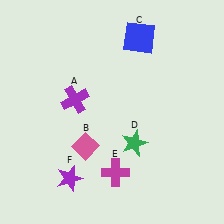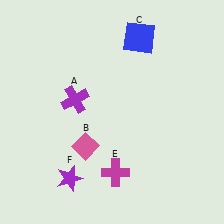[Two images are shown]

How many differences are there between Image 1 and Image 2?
There is 1 difference between the two images.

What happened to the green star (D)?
The green star (D) was removed in Image 2. It was in the bottom-right area of Image 1.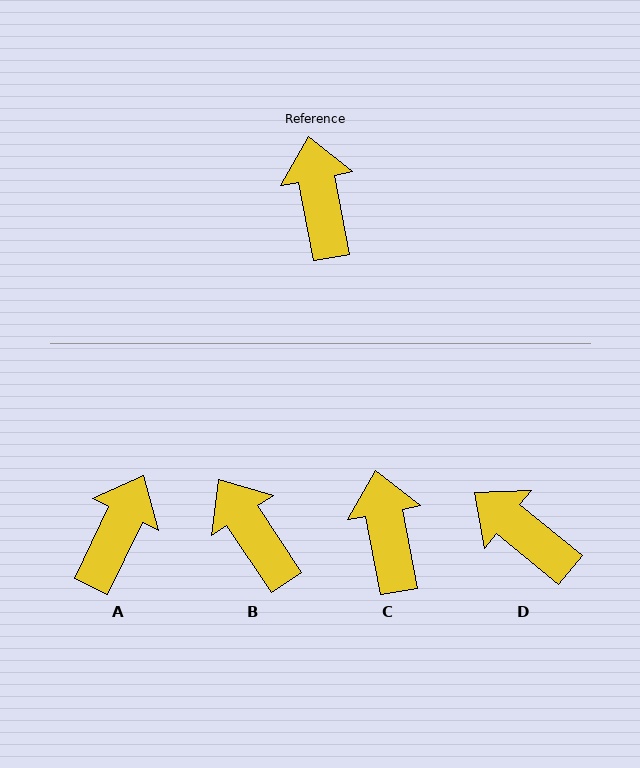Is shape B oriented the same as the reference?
No, it is off by about 23 degrees.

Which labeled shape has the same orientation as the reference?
C.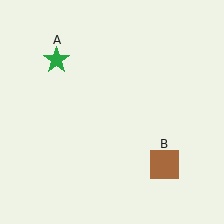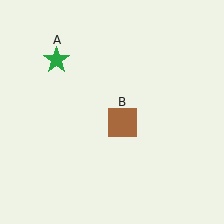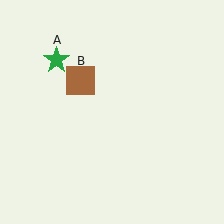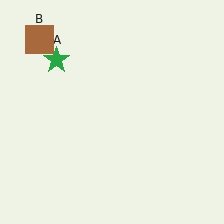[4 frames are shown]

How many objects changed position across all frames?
1 object changed position: brown square (object B).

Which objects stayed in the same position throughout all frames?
Green star (object A) remained stationary.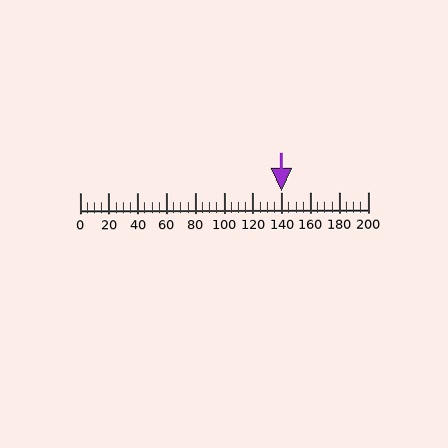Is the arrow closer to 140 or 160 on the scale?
The arrow is closer to 140.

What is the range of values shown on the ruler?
The ruler shows values from 0 to 200.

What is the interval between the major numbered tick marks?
The major tick marks are spaced 20 units apart.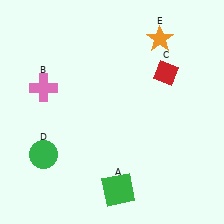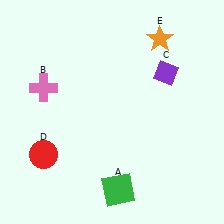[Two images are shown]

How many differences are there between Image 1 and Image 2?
There are 2 differences between the two images.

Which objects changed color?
C changed from red to purple. D changed from green to red.